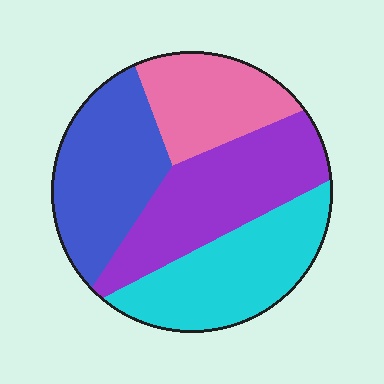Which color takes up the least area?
Pink, at roughly 20%.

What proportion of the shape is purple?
Purple takes up about one quarter (1/4) of the shape.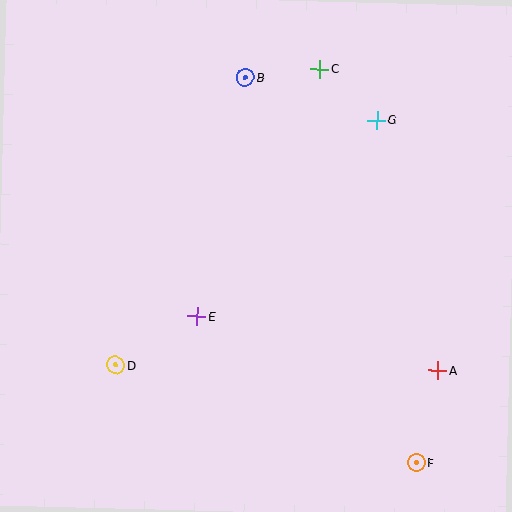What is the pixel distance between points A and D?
The distance between A and D is 322 pixels.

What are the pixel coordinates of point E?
Point E is at (197, 317).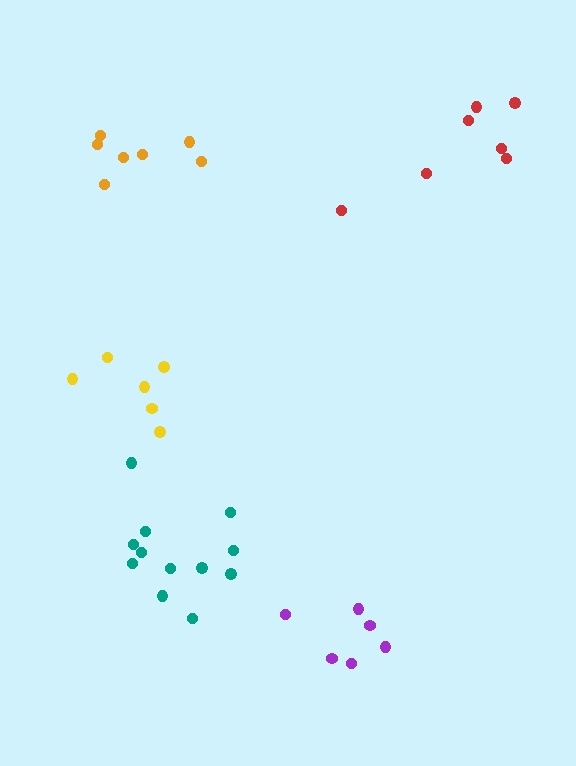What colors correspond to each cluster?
The clusters are colored: yellow, orange, purple, teal, red.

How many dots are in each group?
Group 1: 6 dots, Group 2: 7 dots, Group 3: 6 dots, Group 4: 12 dots, Group 5: 7 dots (38 total).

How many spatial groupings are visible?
There are 5 spatial groupings.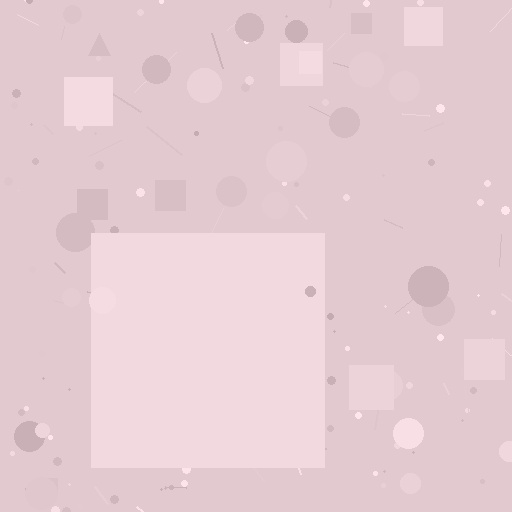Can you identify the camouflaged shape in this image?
The camouflaged shape is a square.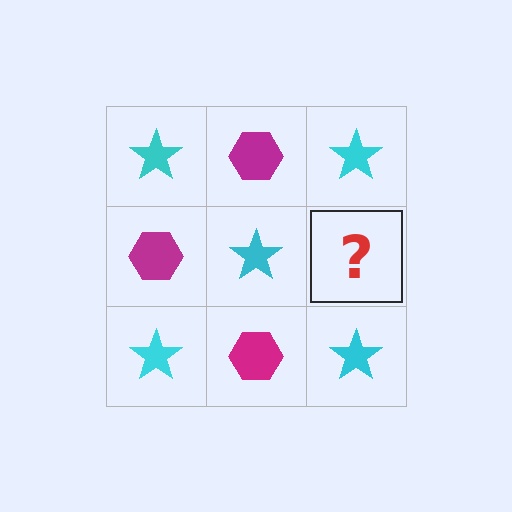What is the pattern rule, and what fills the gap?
The rule is that it alternates cyan star and magenta hexagon in a checkerboard pattern. The gap should be filled with a magenta hexagon.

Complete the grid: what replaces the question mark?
The question mark should be replaced with a magenta hexagon.